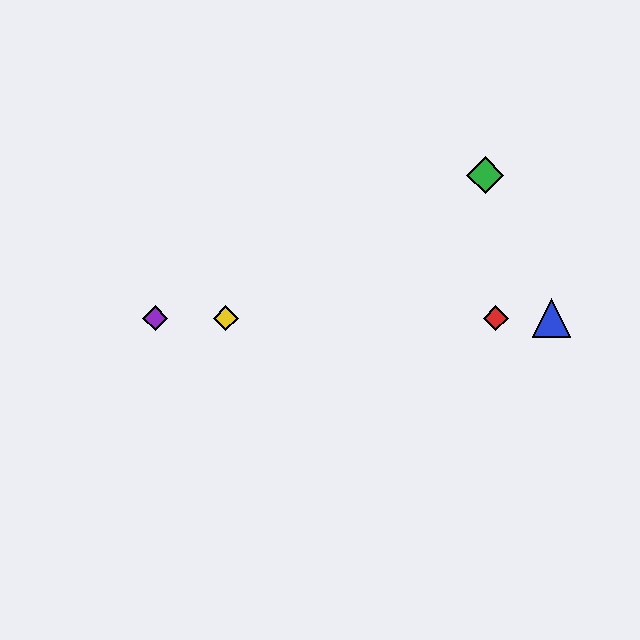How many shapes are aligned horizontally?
4 shapes (the red diamond, the blue triangle, the yellow diamond, the purple diamond) are aligned horizontally.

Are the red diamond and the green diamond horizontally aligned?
No, the red diamond is at y≈318 and the green diamond is at y≈175.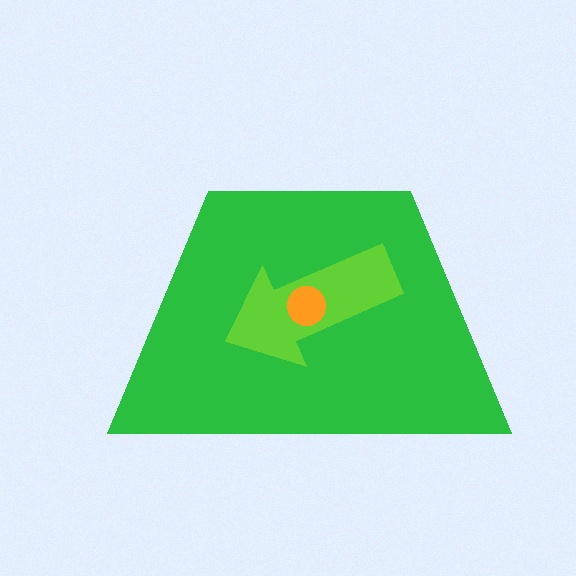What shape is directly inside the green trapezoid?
The lime arrow.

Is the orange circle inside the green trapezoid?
Yes.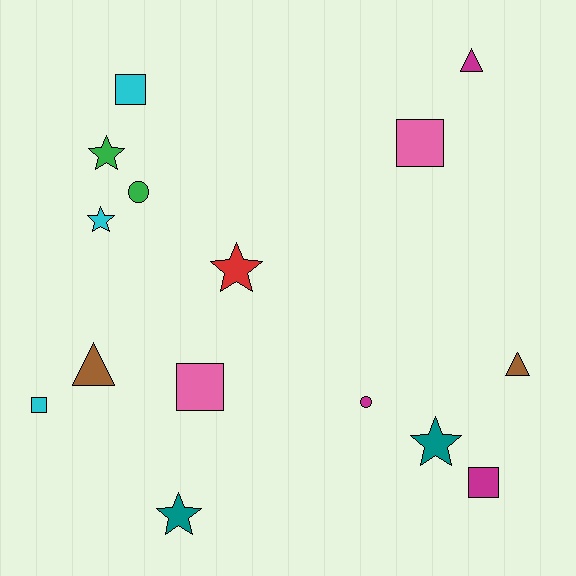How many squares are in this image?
There are 5 squares.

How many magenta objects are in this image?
There are 3 magenta objects.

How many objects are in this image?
There are 15 objects.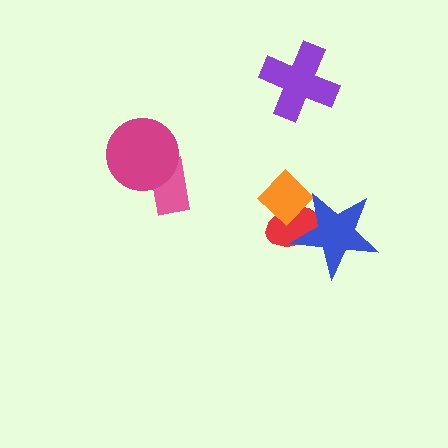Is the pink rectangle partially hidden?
Yes, it is partially covered by another shape.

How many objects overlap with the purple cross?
0 objects overlap with the purple cross.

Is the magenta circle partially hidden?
No, no other shape covers it.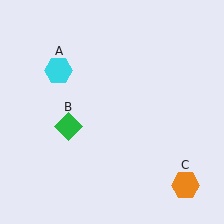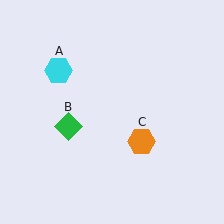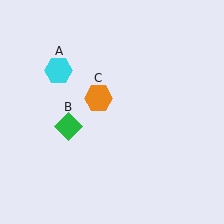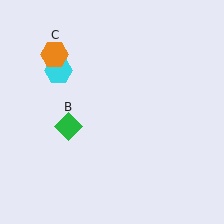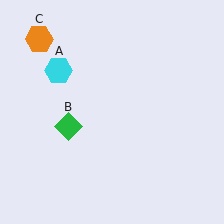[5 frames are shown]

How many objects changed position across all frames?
1 object changed position: orange hexagon (object C).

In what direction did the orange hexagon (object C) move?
The orange hexagon (object C) moved up and to the left.